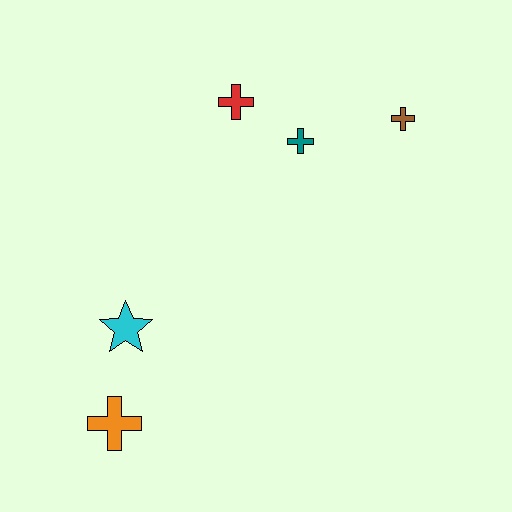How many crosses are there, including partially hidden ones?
There are 4 crosses.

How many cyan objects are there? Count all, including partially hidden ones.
There is 1 cyan object.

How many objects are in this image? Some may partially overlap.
There are 5 objects.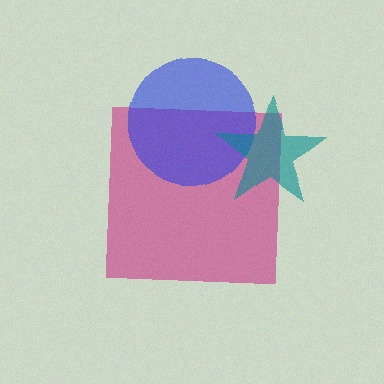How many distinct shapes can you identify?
There are 3 distinct shapes: a magenta square, a blue circle, a teal star.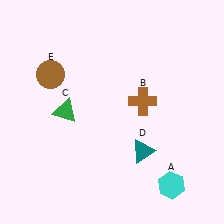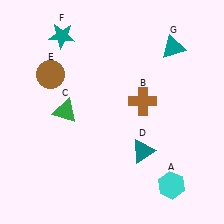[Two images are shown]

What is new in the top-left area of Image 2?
A teal star (F) was added in the top-left area of Image 2.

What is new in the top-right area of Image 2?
A teal triangle (G) was added in the top-right area of Image 2.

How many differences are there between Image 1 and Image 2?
There are 2 differences between the two images.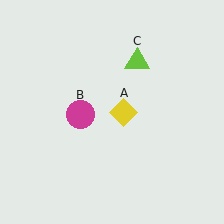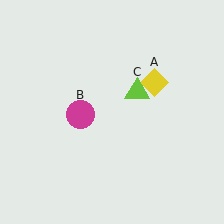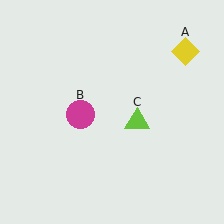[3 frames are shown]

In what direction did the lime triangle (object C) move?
The lime triangle (object C) moved down.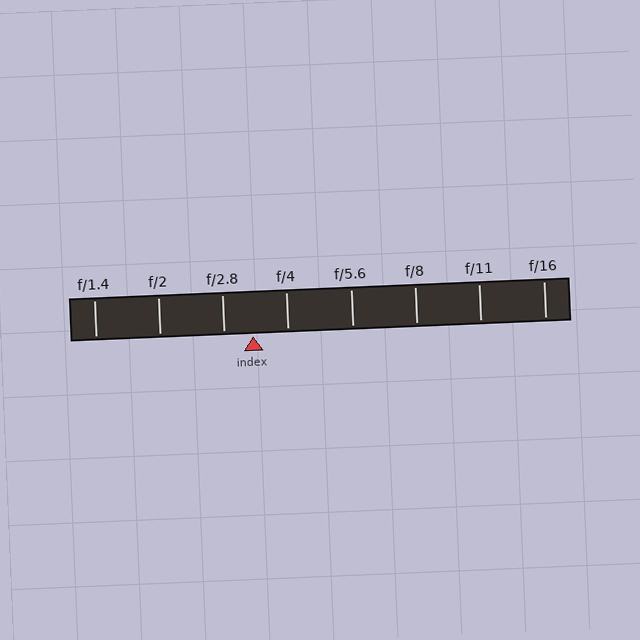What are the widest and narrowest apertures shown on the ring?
The widest aperture shown is f/1.4 and the narrowest is f/16.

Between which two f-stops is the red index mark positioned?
The index mark is between f/2.8 and f/4.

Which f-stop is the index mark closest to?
The index mark is closest to f/2.8.